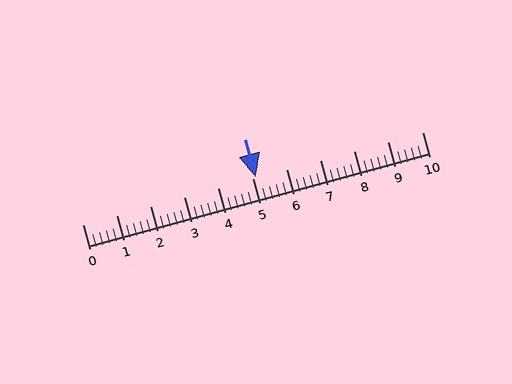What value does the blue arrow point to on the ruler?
The blue arrow points to approximately 5.1.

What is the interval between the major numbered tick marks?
The major tick marks are spaced 1 units apart.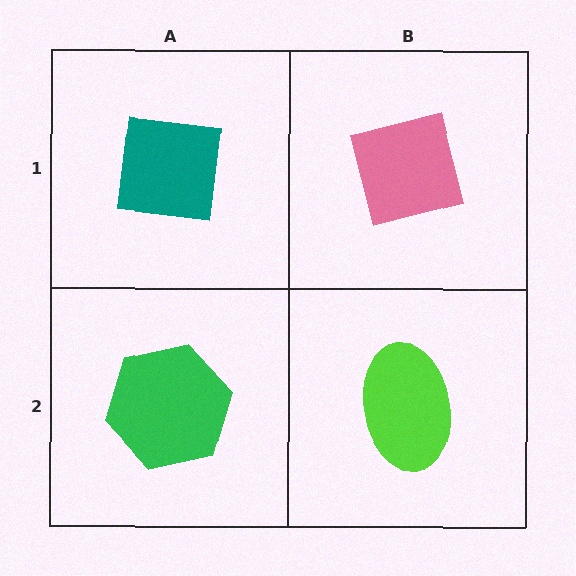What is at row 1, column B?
A pink square.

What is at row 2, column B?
A lime ellipse.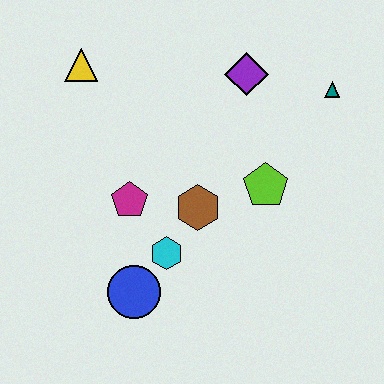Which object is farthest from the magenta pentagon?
The teal triangle is farthest from the magenta pentagon.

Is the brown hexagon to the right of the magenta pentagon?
Yes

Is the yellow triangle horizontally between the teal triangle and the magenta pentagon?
No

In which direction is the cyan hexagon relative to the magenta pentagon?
The cyan hexagon is below the magenta pentagon.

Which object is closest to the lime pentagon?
The brown hexagon is closest to the lime pentagon.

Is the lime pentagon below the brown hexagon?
No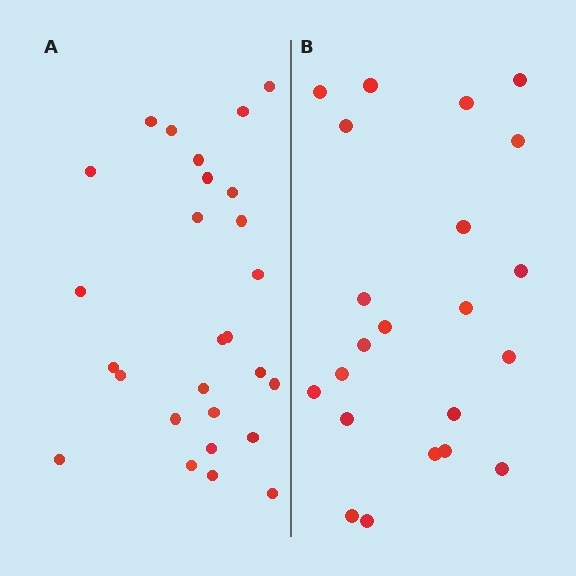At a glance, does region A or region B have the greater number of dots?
Region A (the left region) has more dots.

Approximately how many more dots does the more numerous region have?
Region A has about 5 more dots than region B.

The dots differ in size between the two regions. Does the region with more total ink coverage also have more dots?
No. Region B has more total ink coverage because its dots are larger, but region A actually contains more individual dots. Total area can be misleading — the number of items is what matters here.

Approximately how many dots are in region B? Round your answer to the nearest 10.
About 20 dots. (The exact count is 22, which rounds to 20.)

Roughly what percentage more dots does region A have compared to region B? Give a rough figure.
About 25% more.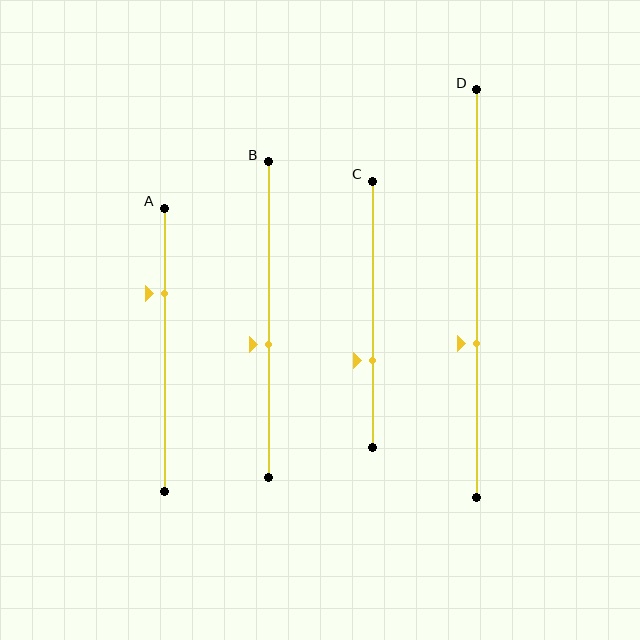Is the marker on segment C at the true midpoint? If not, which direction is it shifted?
No, the marker on segment C is shifted downward by about 17% of the segment length.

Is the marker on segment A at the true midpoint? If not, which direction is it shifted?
No, the marker on segment A is shifted upward by about 20% of the segment length.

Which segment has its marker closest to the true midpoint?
Segment B has its marker closest to the true midpoint.